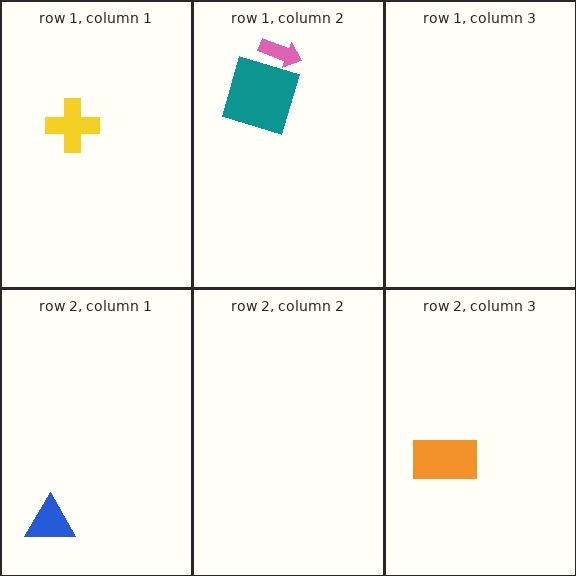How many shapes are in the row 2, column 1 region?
1.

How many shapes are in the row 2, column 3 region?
1.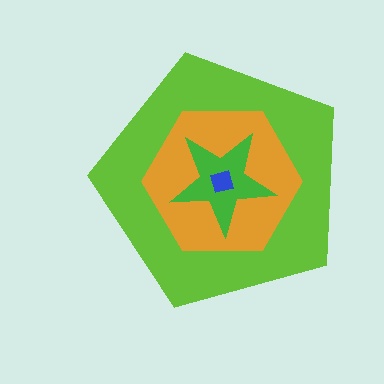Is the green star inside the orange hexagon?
Yes.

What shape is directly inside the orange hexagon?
The green star.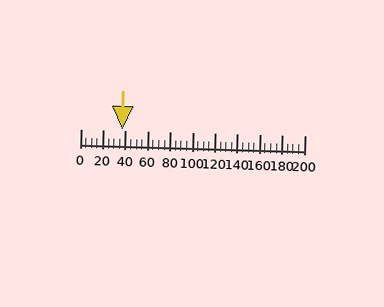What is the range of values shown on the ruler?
The ruler shows values from 0 to 200.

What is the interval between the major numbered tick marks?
The major tick marks are spaced 20 units apart.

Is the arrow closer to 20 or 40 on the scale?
The arrow is closer to 40.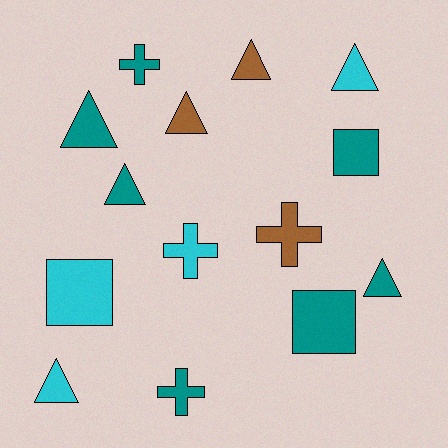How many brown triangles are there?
There are 2 brown triangles.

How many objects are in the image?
There are 14 objects.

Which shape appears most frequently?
Triangle, with 7 objects.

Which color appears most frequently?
Teal, with 7 objects.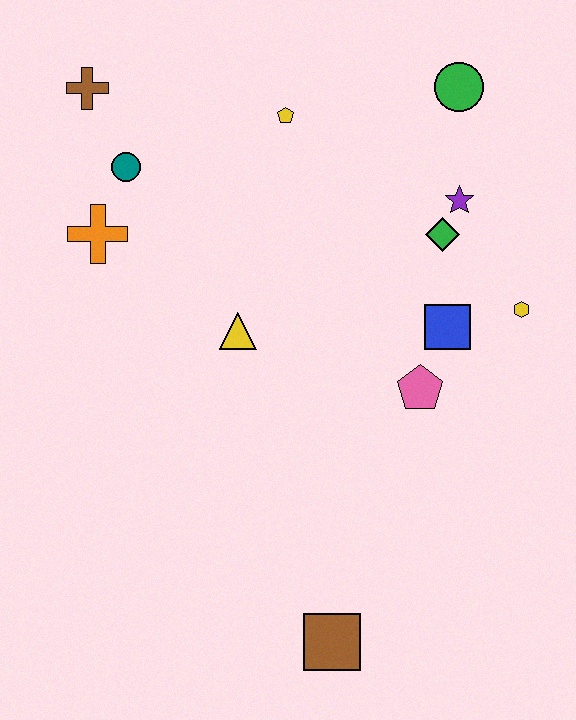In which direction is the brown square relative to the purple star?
The brown square is below the purple star.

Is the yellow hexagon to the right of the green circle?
Yes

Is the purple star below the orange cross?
No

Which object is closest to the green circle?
The purple star is closest to the green circle.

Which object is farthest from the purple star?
The brown square is farthest from the purple star.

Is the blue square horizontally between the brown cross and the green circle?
Yes